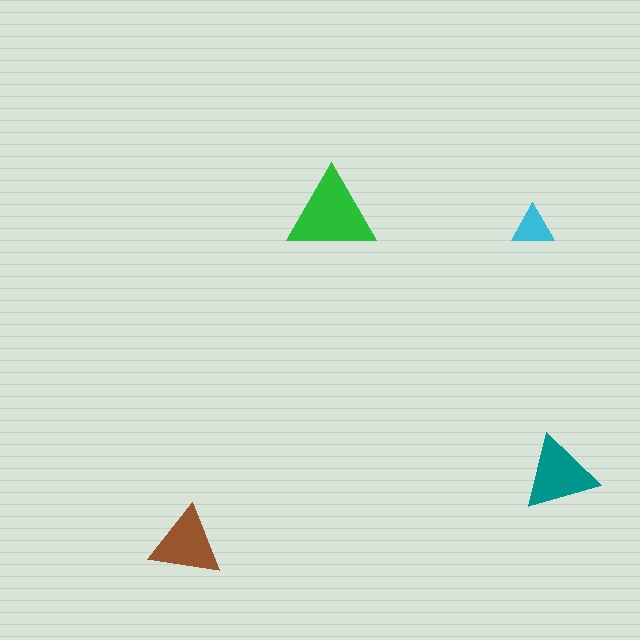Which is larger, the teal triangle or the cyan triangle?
The teal one.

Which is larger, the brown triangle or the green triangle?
The green one.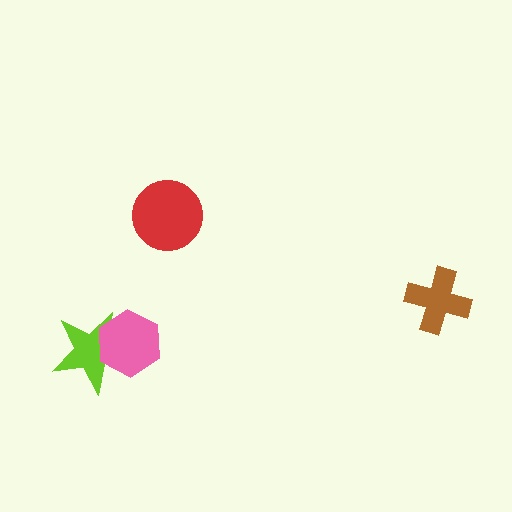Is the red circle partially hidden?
No, no other shape covers it.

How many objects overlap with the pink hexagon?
1 object overlaps with the pink hexagon.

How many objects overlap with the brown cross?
0 objects overlap with the brown cross.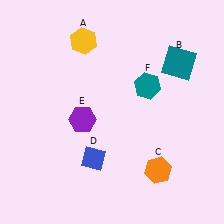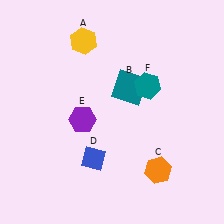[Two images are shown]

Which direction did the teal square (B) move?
The teal square (B) moved left.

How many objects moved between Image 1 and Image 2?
1 object moved between the two images.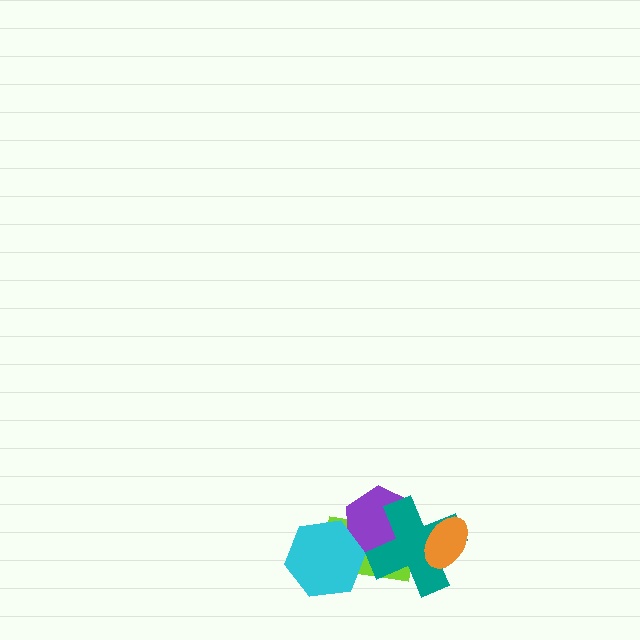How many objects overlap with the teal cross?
3 objects overlap with the teal cross.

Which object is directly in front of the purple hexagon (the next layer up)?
The cyan hexagon is directly in front of the purple hexagon.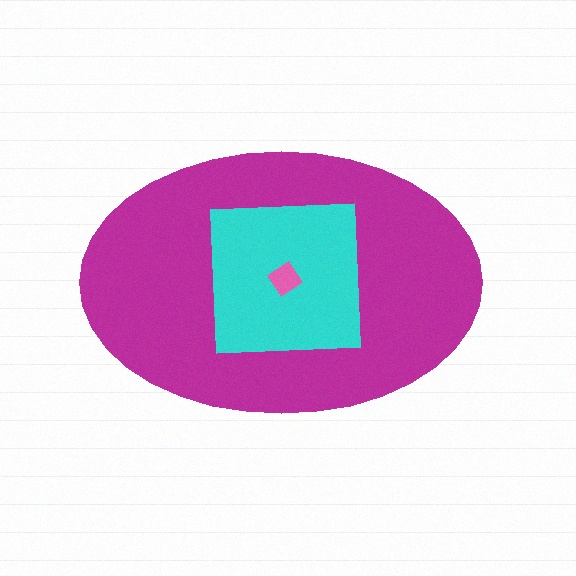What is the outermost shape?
The magenta ellipse.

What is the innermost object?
The pink diamond.